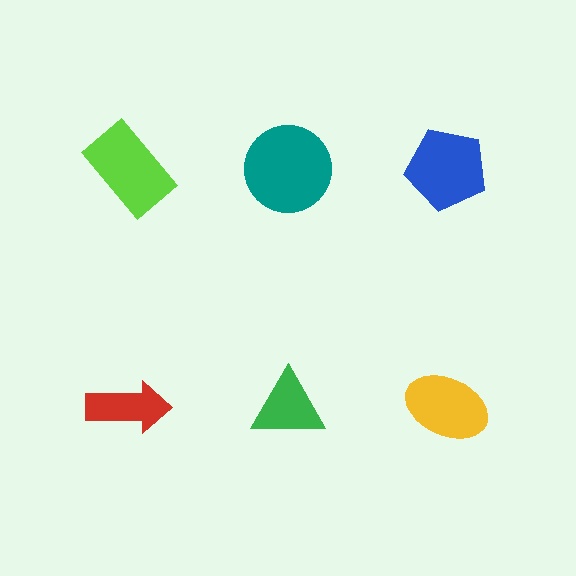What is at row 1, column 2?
A teal circle.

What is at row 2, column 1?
A red arrow.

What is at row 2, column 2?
A green triangle.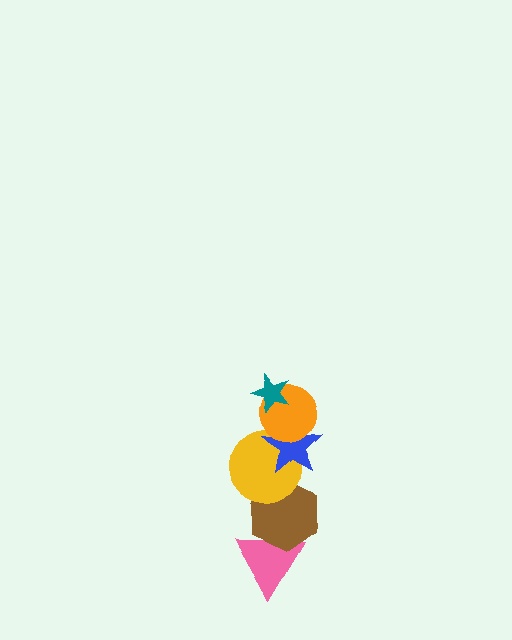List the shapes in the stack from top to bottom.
From top to bottom: the teal star, the orange circle, the blue star, the yellow circle, the brown hexagon, the pink triangle.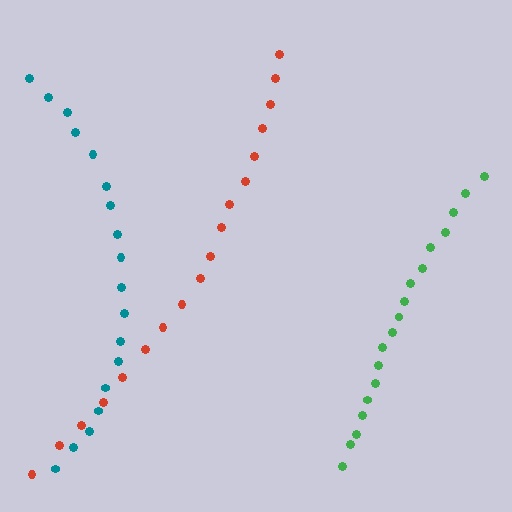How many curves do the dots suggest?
There are 3 distinct paths.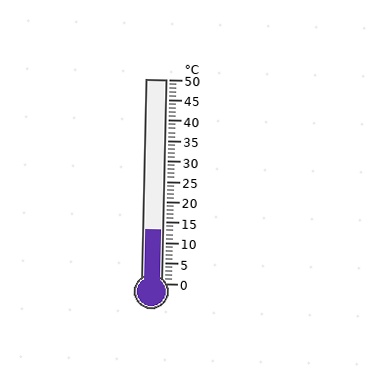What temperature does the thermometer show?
The thermometer shows approximately 13°C.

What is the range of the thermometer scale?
The thermometer scale ranges from 0°C to 50°C.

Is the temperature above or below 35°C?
The temperature is below 35°C.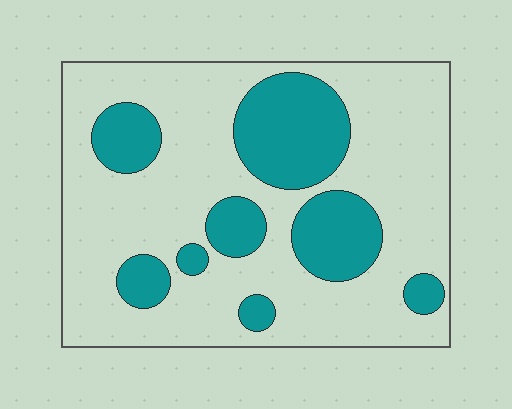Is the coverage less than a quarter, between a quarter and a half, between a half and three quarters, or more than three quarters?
Between a quarter and a half.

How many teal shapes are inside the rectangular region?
8.